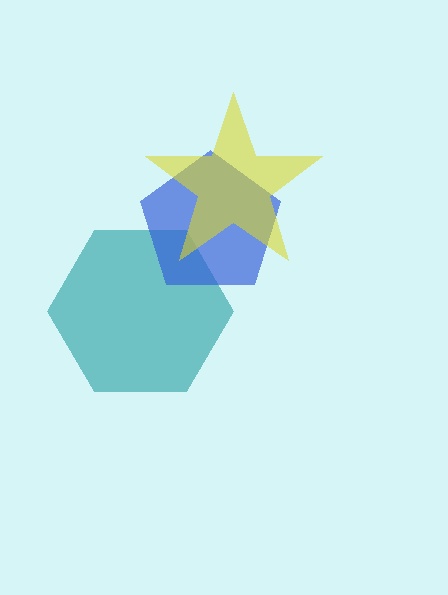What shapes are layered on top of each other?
The layered shapes are: a teal hexagon, a blue pentagon, a yellow star.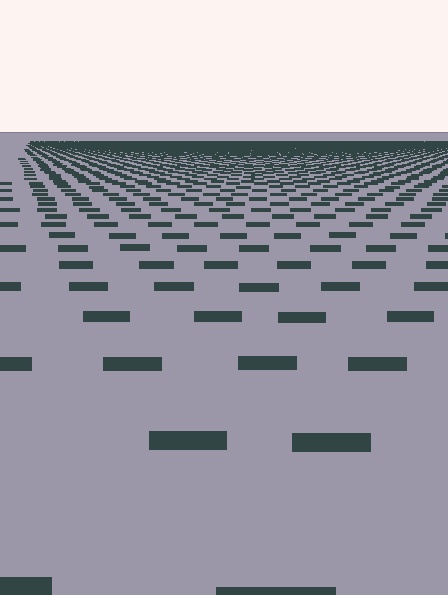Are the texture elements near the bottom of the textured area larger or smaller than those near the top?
Larger. Near the bottom, elements are closer to the viewer and appear at a bigger on-screen size.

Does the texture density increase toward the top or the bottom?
Density increases toward the top.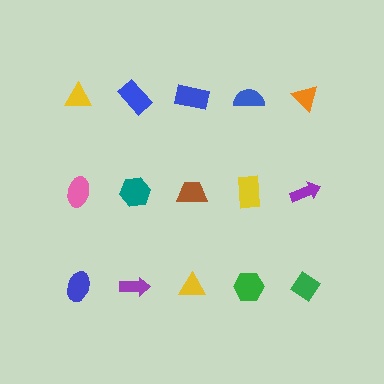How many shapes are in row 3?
5 shapes.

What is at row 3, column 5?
A green diamond.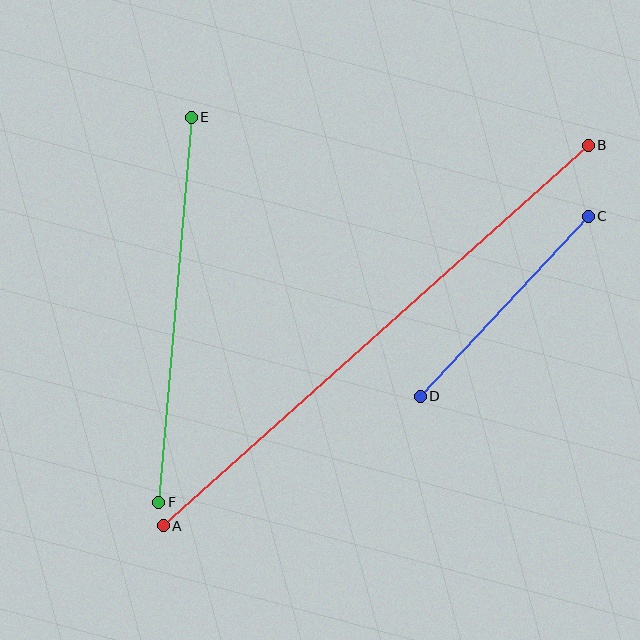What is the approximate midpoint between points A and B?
The midpoint is at approximately (376, 336) pixels.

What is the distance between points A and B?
The distance is approximately 570 pixels.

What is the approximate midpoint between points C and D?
The midpoint is at approximately (504, 306) pixels.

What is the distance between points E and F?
The distance is approximately 386 pixels.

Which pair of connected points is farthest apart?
Points A and B are farthest apart.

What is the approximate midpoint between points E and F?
The midpoint is at approximately (175, 310) pixels.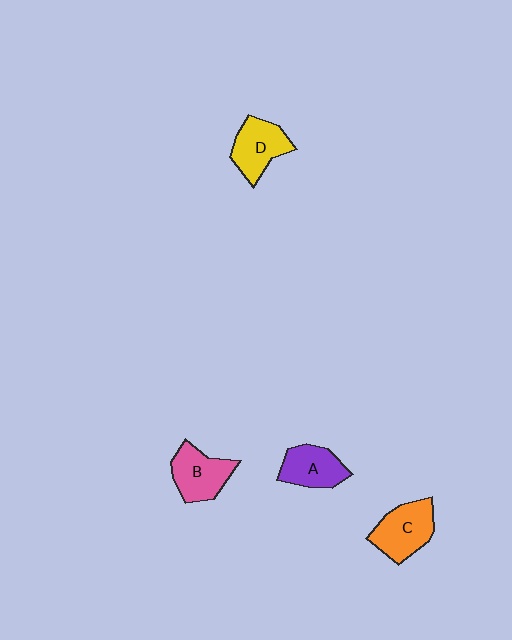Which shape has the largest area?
Shape C (orange).